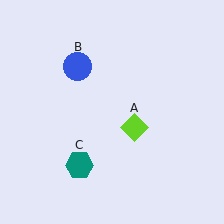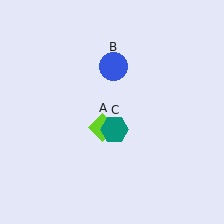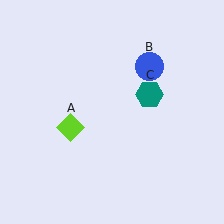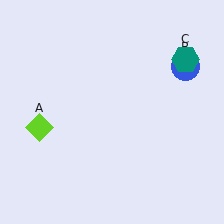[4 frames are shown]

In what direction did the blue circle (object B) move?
The blue circle (object B) moved right.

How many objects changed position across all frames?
3 objects changed position: lime diamond (object A), blue circle (object B), teal hexagon (object C).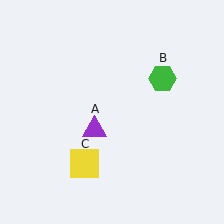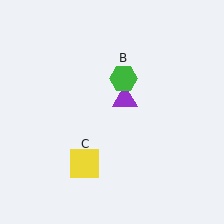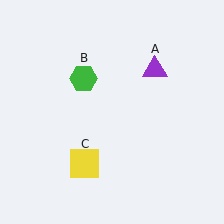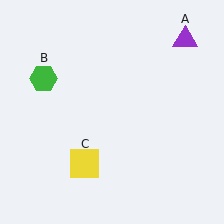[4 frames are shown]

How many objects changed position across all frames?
2 objects changed position: purple triangle (object A), green hexagon (object B).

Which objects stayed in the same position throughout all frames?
Yellow square (object C) remained stationary.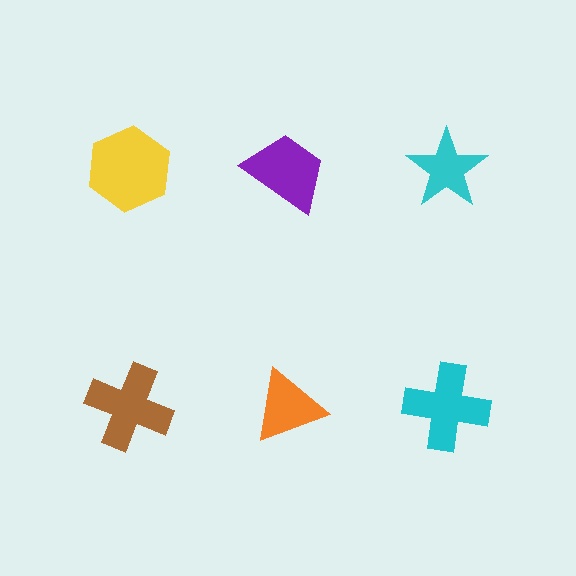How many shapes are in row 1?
3 shapes.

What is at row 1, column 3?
A cyan star.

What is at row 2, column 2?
An orange triangle.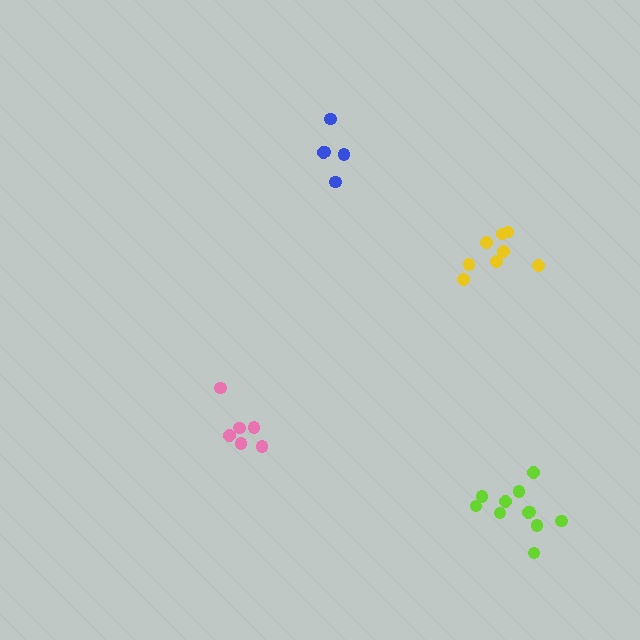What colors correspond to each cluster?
The clusters are colored: blue, pink, yellow, lime.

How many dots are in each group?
Group 1: 5 dots, Group 2: 6 dots, Group 3: 8 dots, Group 4: 11 dots (30 total).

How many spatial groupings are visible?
There are 4 spatial groupings.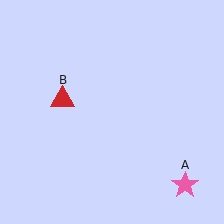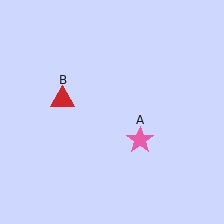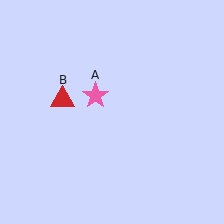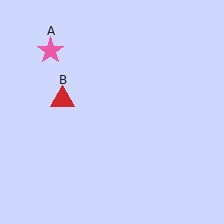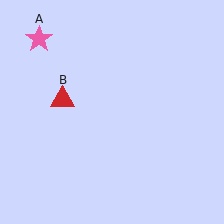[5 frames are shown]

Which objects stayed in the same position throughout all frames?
Red triangle (object B) remained stationary.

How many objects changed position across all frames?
1 object changed position: pink star (object A).